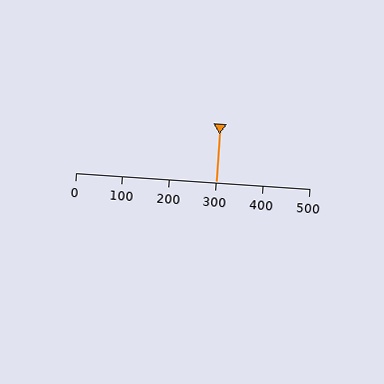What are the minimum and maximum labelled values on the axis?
The axis runs from 0 to 500.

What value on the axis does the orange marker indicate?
The marker indicates approximately 300.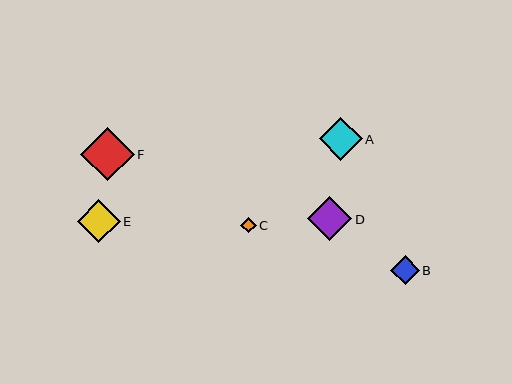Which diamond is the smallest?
Diamond C is the smallest with a size of approximately 16 pixels.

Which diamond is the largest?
Diamond F is the largest with a size of approximately 54 pixels.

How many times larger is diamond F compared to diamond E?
Diamond F is approximately 1.2 times the size of diamond E.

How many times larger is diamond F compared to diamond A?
Diamond F is approximately 1.3 times the size of diamond A.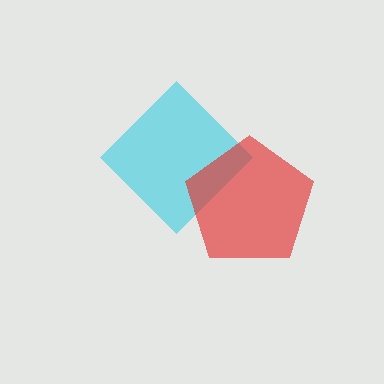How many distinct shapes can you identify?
There are 2 distinct shapes: a cyan diamond, a red pentagon.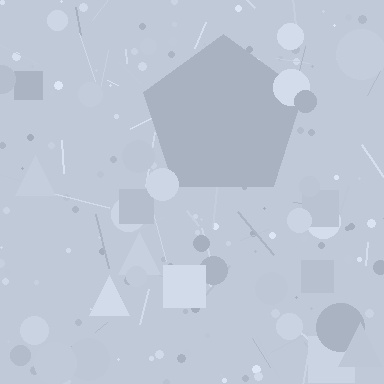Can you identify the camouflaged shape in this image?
The camouflaged shape is a pentagon.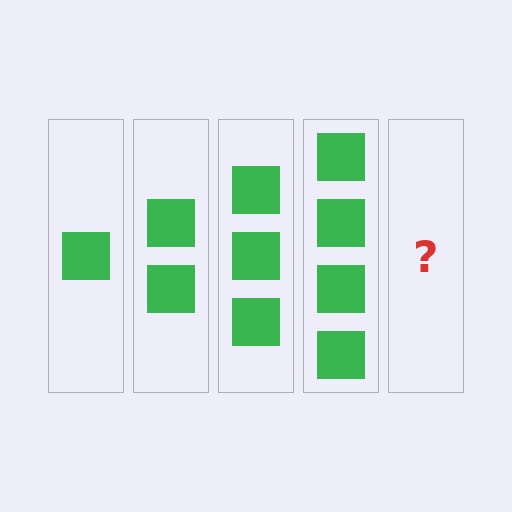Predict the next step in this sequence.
The next step is 5 squares.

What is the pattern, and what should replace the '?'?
The pattern is that each step adds one more square. The '?' should be 5 squares.